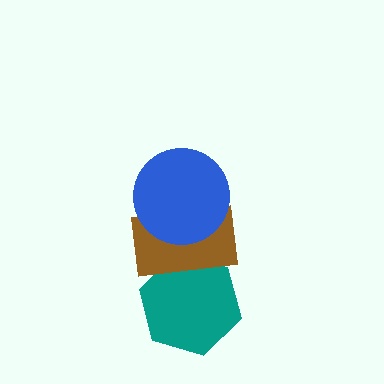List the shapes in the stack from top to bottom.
From top to bottom: the blue circle, the brown rectangle, the teal hexagon.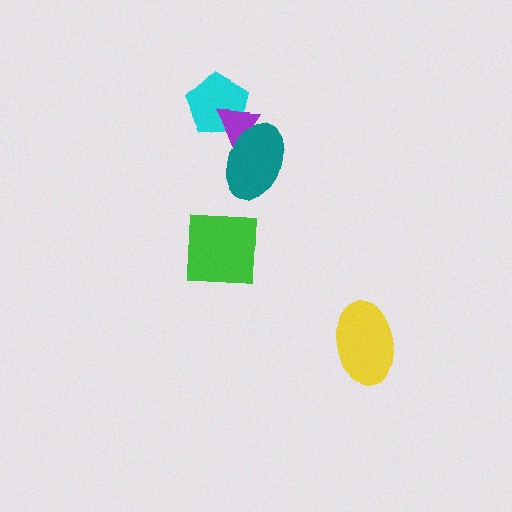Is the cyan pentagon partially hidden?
Yes, it is partially covered by another shape.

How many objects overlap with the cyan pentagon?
1 object overlaps with the cyan pentagon.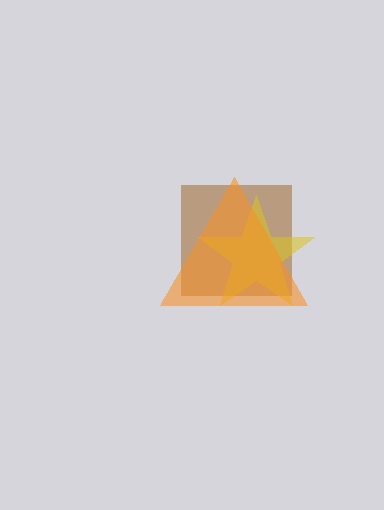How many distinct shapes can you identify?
There are 3 distinct shapes: a brown square, a yellow star, an orange triangle.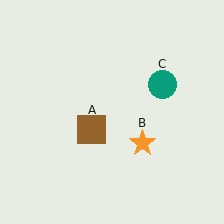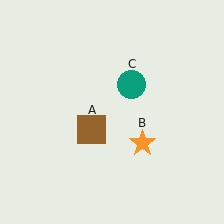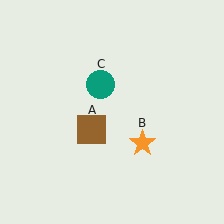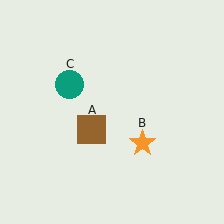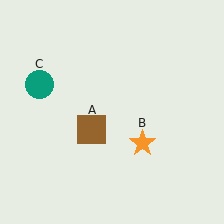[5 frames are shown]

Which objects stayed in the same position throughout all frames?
Brown square (object A) and orange star (object B) remained stationary.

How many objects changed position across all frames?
1 object changed position: teal circle (object C).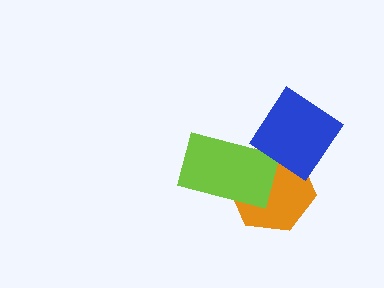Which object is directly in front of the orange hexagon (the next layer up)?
The lime rectangle is directly in front of the orange hexagon.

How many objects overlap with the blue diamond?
1 object overlaps with the blue diamond.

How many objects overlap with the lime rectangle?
1 object overlaps with the lime rectangle.